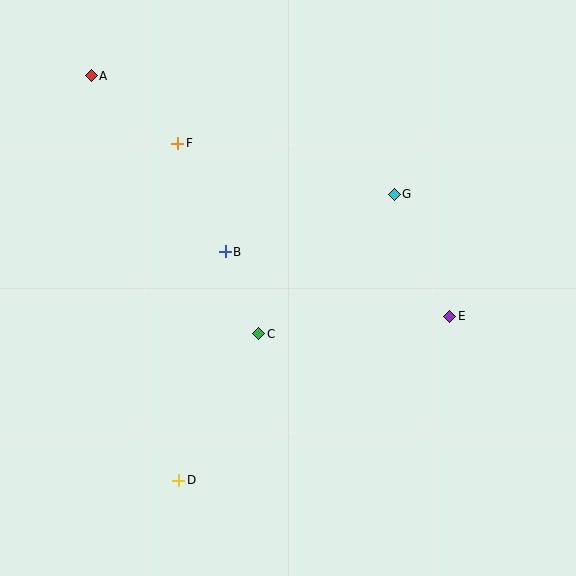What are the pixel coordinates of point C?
Point C is at (259, 334).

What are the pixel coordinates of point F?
Point F is at (178, 143).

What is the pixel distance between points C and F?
The distance between C and F is 207 pixels.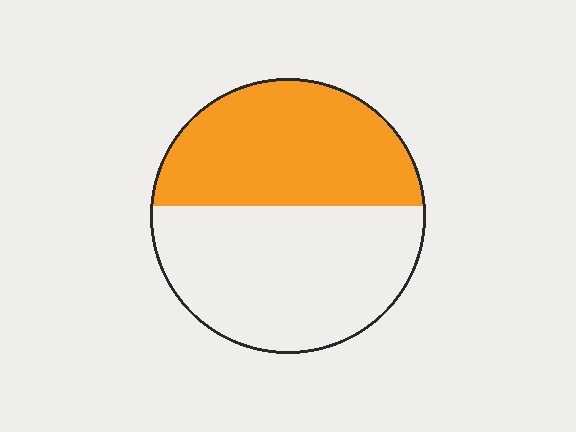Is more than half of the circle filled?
No.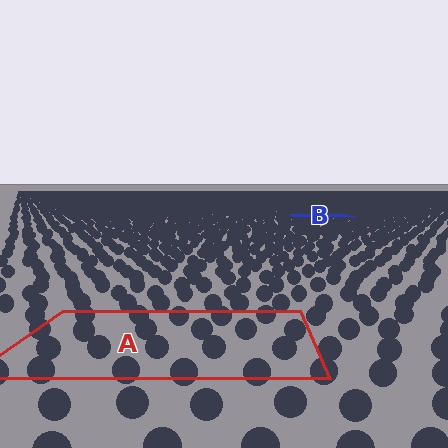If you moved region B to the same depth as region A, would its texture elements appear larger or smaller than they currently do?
They would appear larger. At a closer depth, the same texture elements are projected at a bigger on-screen size.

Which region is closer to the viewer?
Region A is closer. The texture elements there are larger and more spread out.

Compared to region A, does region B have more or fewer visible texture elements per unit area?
Region B has more texture elements per unit area — they are packed more densely because it is farther away.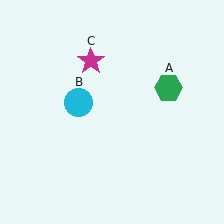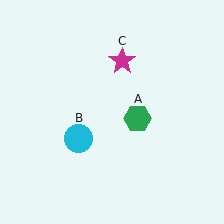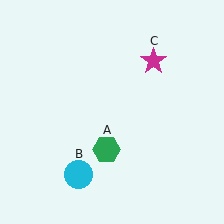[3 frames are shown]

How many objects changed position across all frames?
3 objects changed position: green hexagon (object A), cyan circle (object B), magenta star (object C).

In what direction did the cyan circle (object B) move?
The cyan circle (object B) moved down.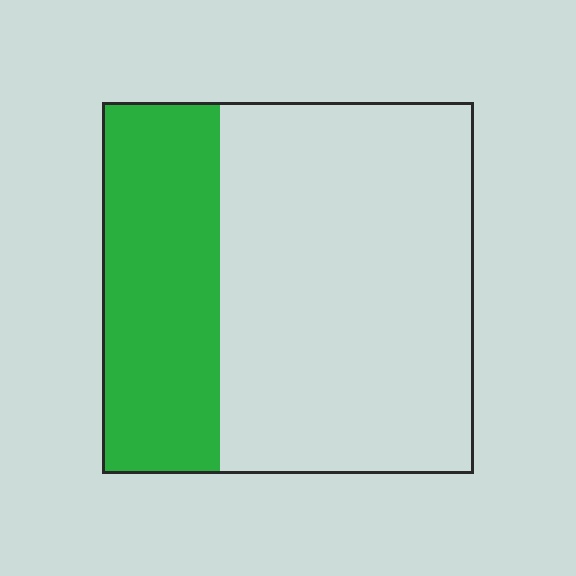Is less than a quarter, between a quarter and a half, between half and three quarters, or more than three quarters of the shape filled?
Between a quarter and a half.